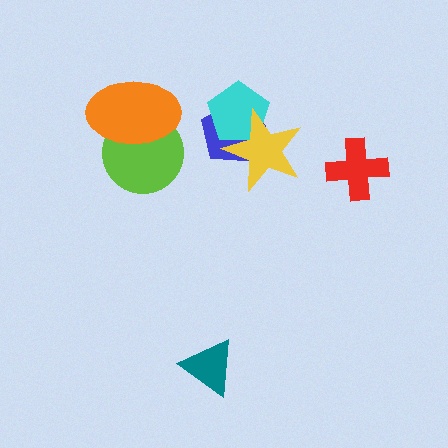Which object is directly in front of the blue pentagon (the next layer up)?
The cyan pentagon is directly in front of the blue pentagon.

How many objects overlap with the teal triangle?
0 objects overlap with the teal triangle.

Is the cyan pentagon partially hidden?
Yes, it is partially covered by another shape.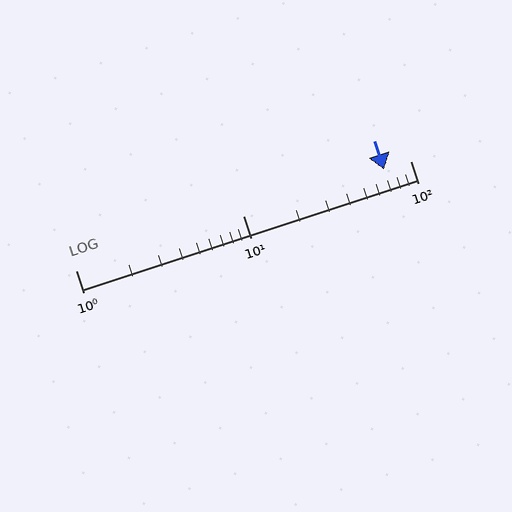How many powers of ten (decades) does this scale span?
The scale spans 2 decades, from 1 to 100.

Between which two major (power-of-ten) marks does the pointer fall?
The pointer is between 10 and 100.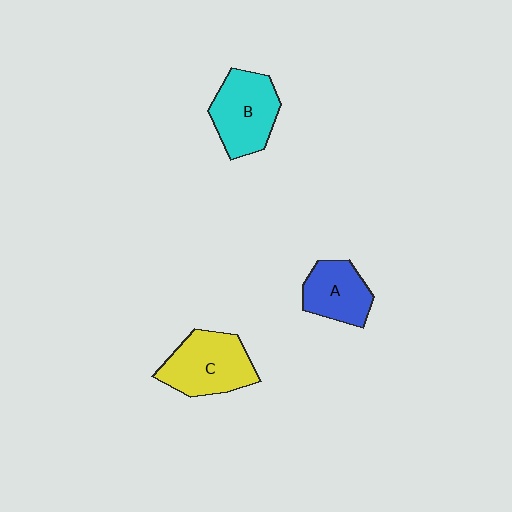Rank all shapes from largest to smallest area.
From largest to smallest: C (yellow), B (cyan), A (blue).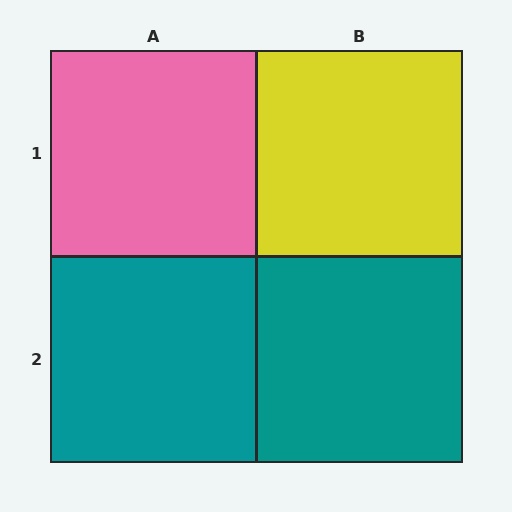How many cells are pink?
1 cell is pink.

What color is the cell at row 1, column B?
Yellow.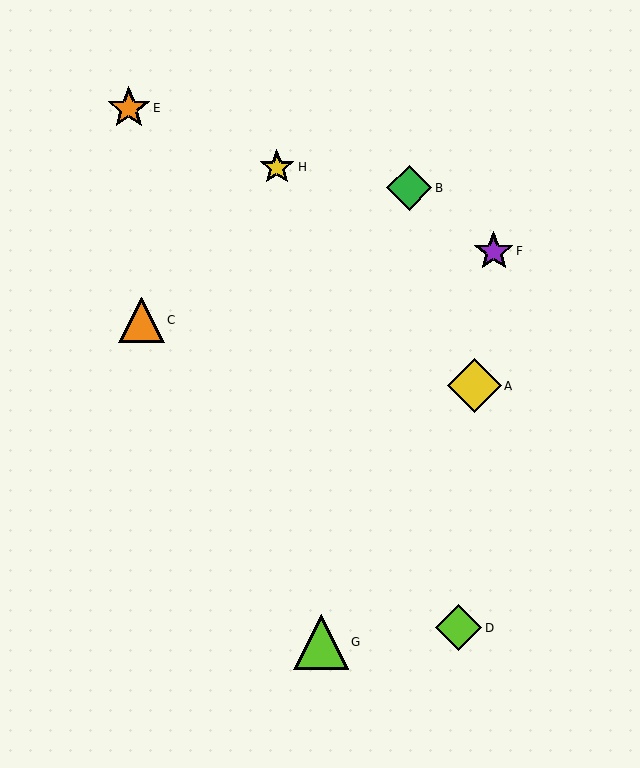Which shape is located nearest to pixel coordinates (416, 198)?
The green diamond (labeled B) at (409, 188) is nearest to that location.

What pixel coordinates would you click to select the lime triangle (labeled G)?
Click at (321, 642) to select the lime triangle G.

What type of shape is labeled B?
Shape B is a green diamond.